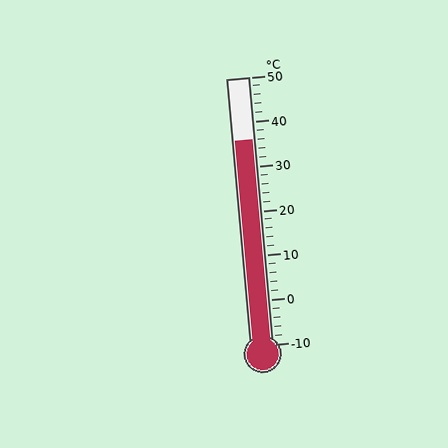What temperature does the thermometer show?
The thermometer shows approximately 36°C.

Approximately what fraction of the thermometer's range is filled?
The thermometer is filled to approximately 75% of its range.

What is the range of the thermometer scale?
The thermometer scale ranges from -10°C to 50°C.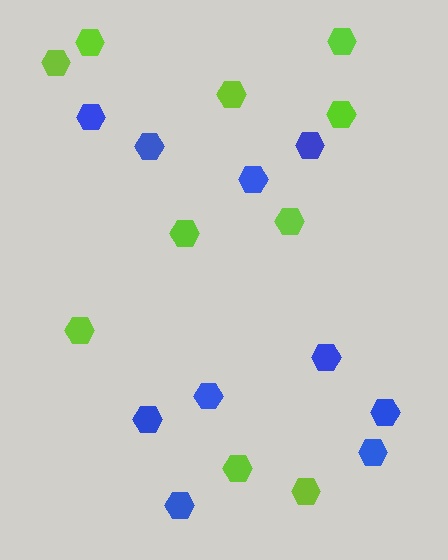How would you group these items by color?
There are 2 groups: one group of blue hexagons (10) and one group of lime hexagons (10).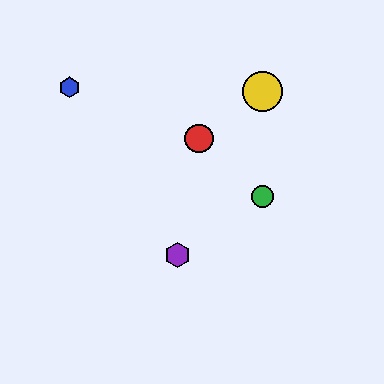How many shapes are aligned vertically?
2 shapes (the green circle, the yellow circle) are aligned vertically.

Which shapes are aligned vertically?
The green circle, the yellow circle are aligned vertically.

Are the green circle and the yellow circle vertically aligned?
Yes, both are at x≈263.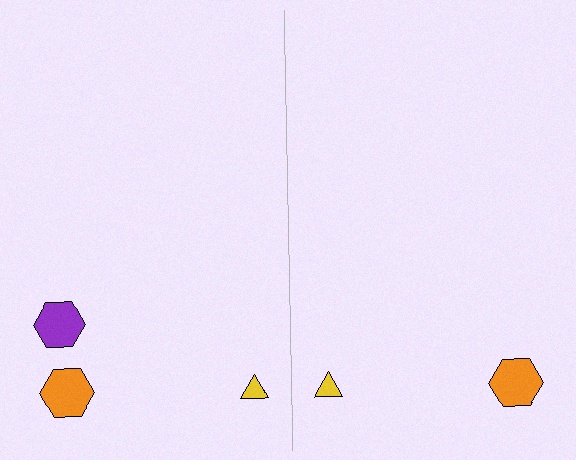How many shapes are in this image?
There are 5 shapes in this image.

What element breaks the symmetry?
A purple hexagon is missing from the right side.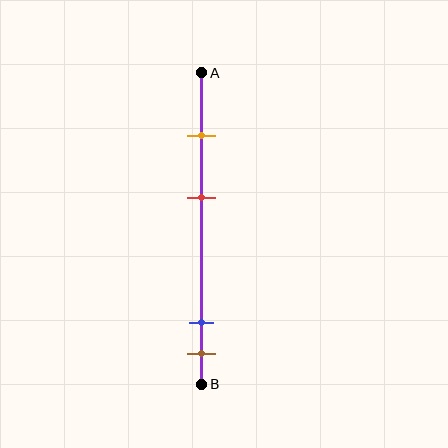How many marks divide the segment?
There are 4 marks dividing the segment.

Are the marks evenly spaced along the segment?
No, the marks are not evenly spaced.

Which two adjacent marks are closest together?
The blue and brown marks are the closest adjacent pair.